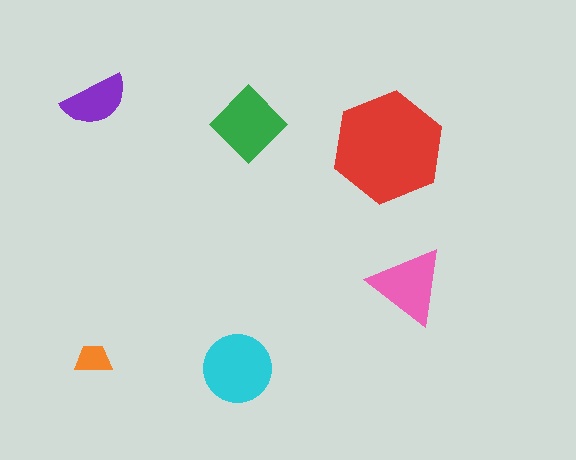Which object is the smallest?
The orange trapezoid.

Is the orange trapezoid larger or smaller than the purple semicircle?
Smaller.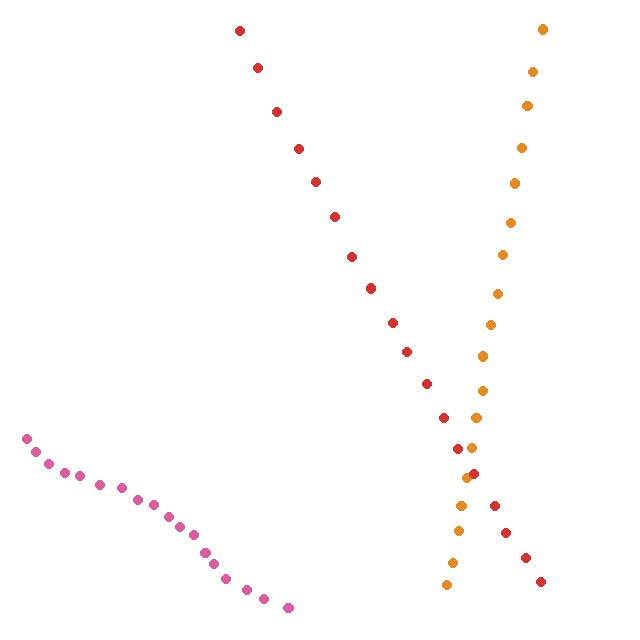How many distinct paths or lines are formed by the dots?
There are 3 distinct paths.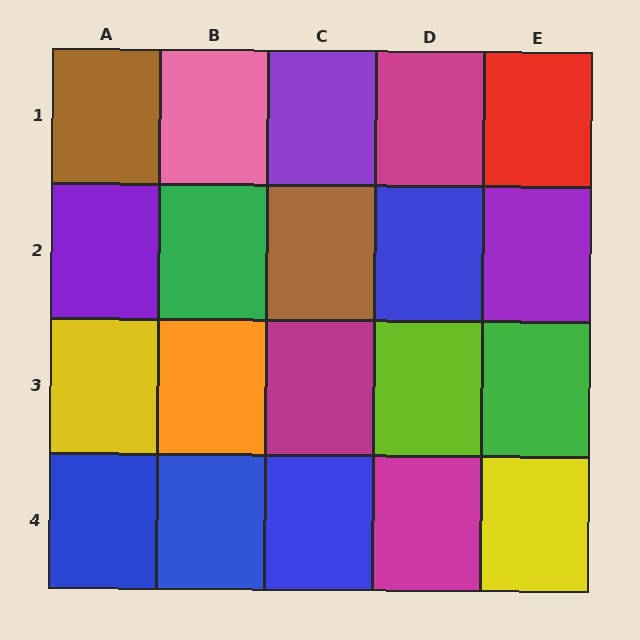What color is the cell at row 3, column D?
Lime.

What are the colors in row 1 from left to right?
Brown, pink, purple, magenta, red.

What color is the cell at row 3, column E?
Green.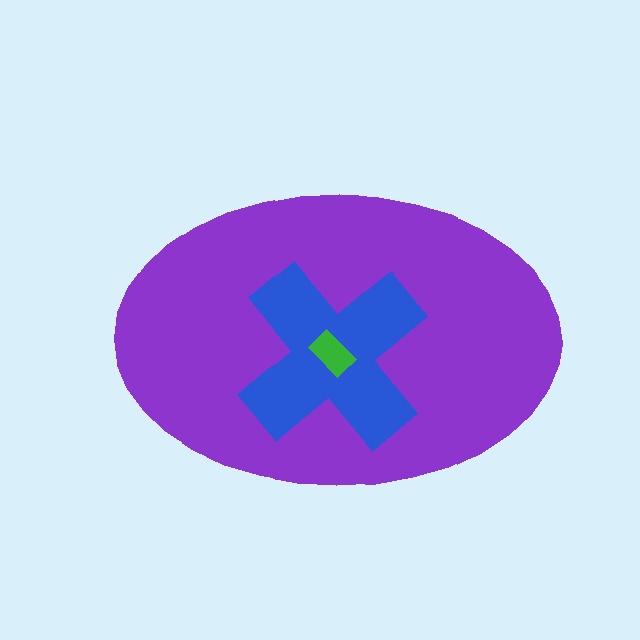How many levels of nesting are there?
3.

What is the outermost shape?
The purple ellipse.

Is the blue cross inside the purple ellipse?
Yes.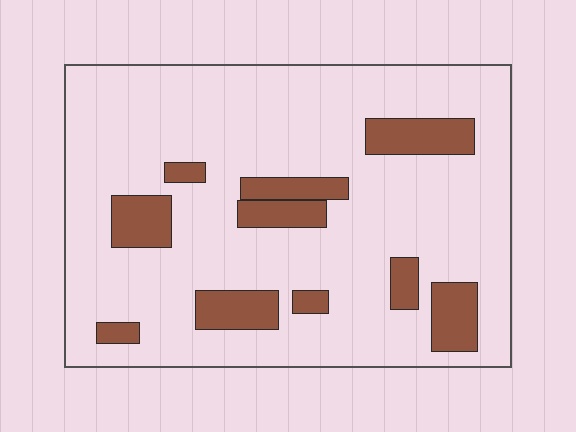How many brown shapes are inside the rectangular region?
10.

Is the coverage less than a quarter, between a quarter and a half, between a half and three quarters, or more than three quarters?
Less than a quarter.